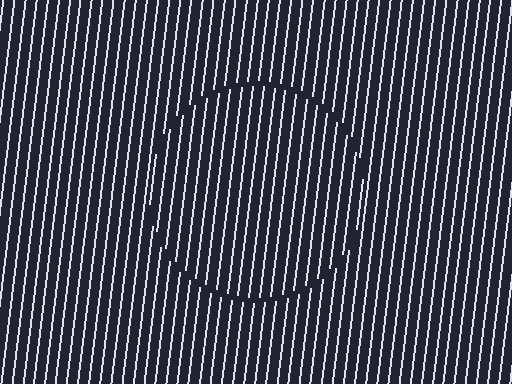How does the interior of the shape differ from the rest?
The interior of the shape contains the same grating, shifted by half a period — the contour is defined by the phase discontinuity where line-ends from the inner and outer gratings abut.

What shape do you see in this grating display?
An illusory circle. The interior of the shape contains the same grating, shifted by half a period — the contour is defined by the phase discontinuity where line-ends from the inner and outer gratings abut.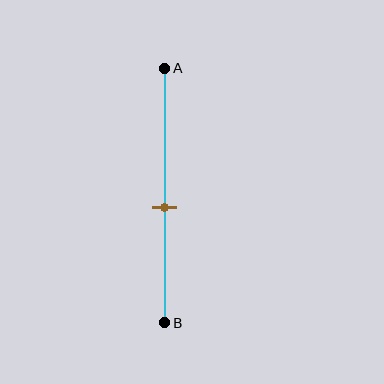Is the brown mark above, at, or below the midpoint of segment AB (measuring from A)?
The brown mark is below the midpoint of segment AB.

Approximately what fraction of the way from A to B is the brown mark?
The brown mark is approximately 55% of the way from A to B.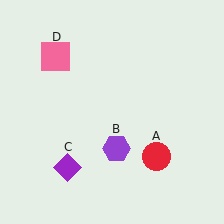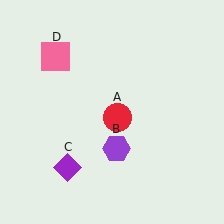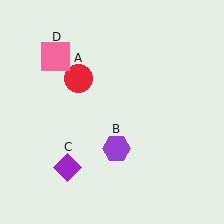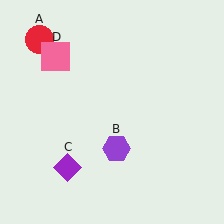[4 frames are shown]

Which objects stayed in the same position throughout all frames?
Purple hexagon (object B) and purple diamond (object C) and pink square (object D) remained stationary.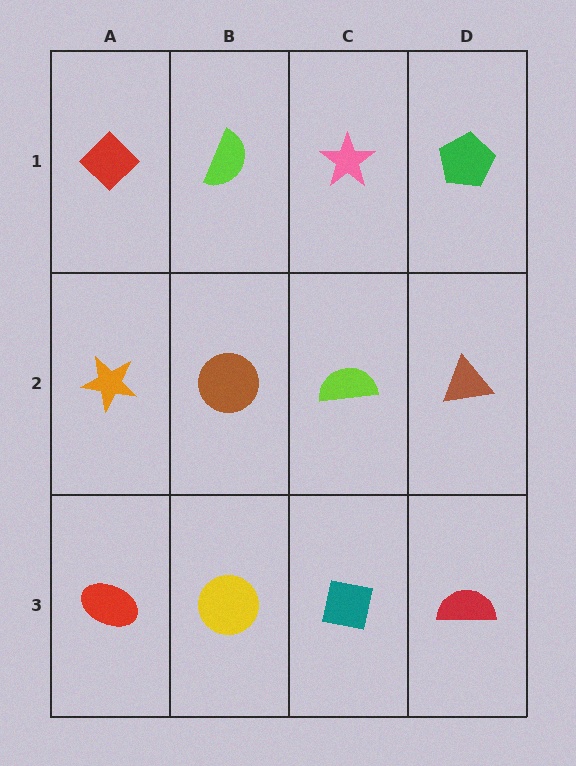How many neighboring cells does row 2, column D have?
3.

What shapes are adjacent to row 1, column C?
A lime semicircle (row 2, column C), a lime semicircle (row 1, column B), a green pentagon (row 1, column D).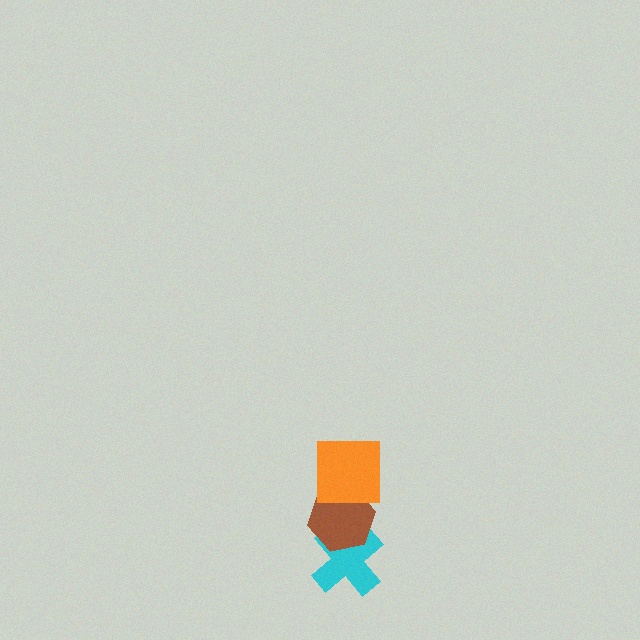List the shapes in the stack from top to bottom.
From top to bottom: the orange square, the brown hexagon, the cyan cross.